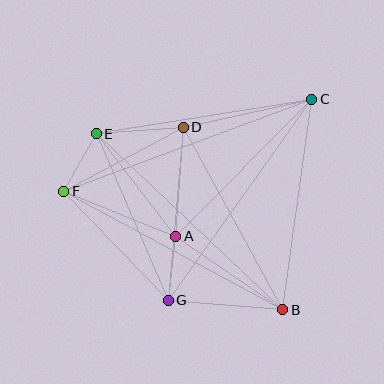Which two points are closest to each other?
Points A and G are closest to each other.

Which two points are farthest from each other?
Points C and F are farthest from each other.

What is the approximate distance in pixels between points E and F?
The distance between E and F is approximately 66 pixels.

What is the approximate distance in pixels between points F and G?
The distance between F and G is approximately 151 pixels.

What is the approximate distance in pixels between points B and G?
The distance between B and G is approximately 115 pixels.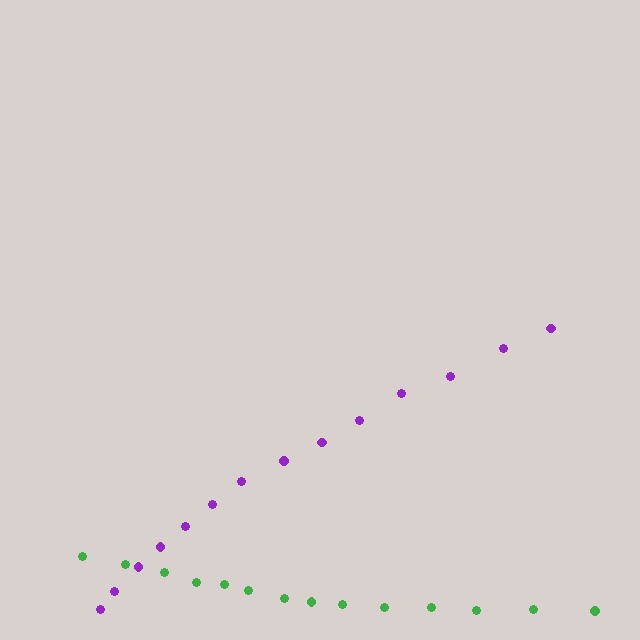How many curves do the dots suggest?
There are 2 distinct paths.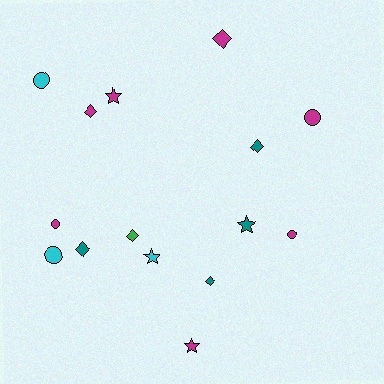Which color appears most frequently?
Magenta, with 7 objects.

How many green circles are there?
There are no green circles.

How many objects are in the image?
There are 15 objects.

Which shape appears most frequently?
Diamond, with 6 objects.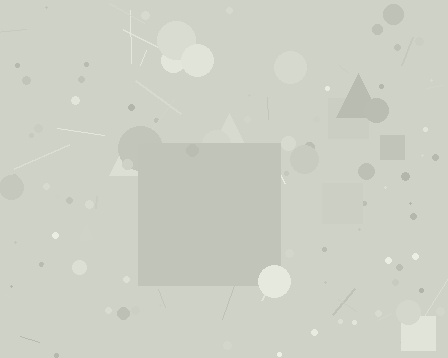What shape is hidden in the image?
A square is hidden in the image.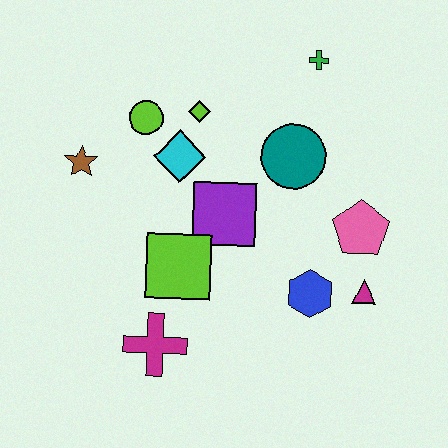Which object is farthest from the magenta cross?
The green cross is farthest from the magenta cross.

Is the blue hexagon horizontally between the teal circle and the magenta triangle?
Yes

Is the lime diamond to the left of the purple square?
Yes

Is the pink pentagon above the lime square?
Yes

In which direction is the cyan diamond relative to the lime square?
The cyan diamond is above the lime square.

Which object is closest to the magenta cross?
The lime square is closest to the magenta cross.